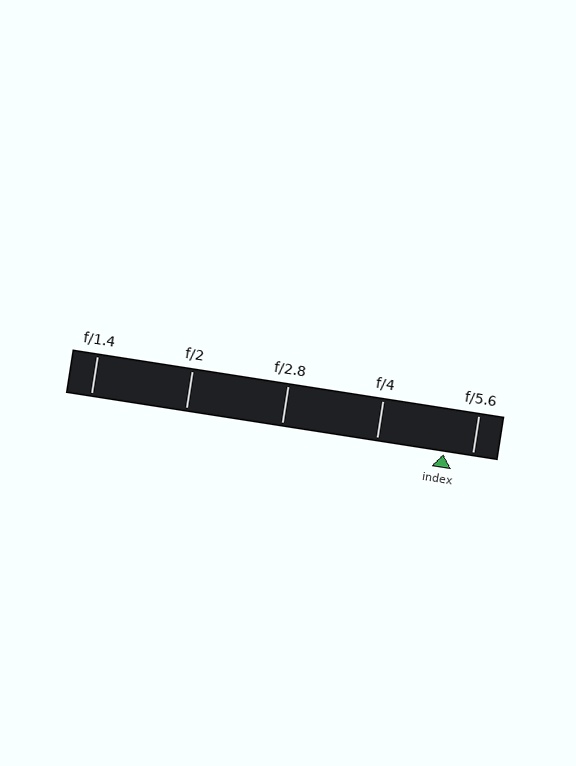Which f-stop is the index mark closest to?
The index mark is closest to f/5.6.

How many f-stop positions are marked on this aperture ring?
There are 5 f-stop positions marked.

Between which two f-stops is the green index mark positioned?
The index mark is between f/4 and f/5.6.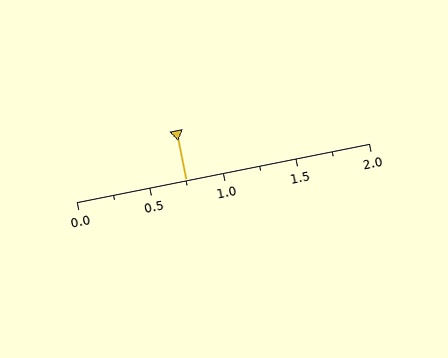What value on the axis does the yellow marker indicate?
The marker indicates approximately 0.75.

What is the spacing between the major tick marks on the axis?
The major ticks are spaced 0.5 apart.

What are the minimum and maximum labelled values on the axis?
The axis runs from 0.0 to 2.0.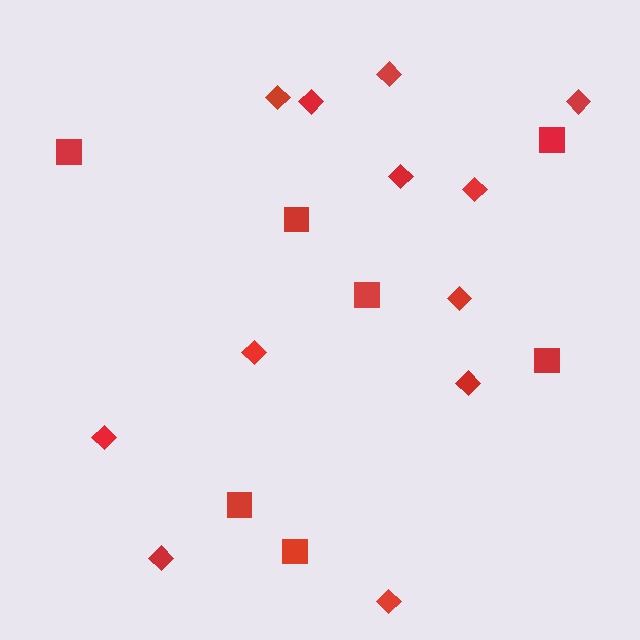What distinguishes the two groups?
There are 2 groups: one group of squares (7) and one group of diamonds (12).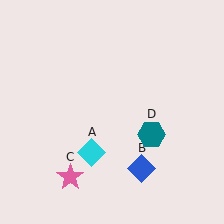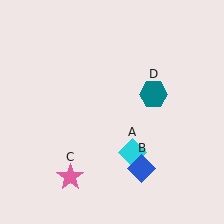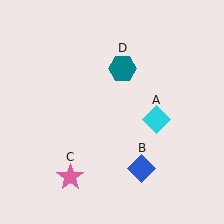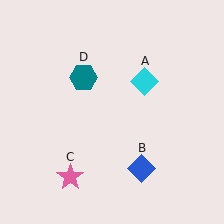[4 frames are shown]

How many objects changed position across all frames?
2 objects changed position: cyan diamond (object A), teal hexagon (object D).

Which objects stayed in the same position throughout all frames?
Blue diamond (object B) and pink star (object C) remained stationary.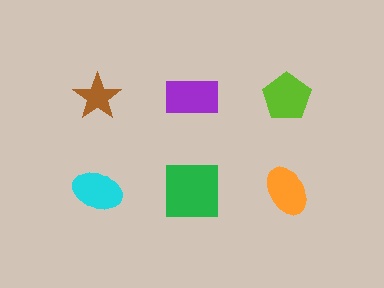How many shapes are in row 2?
3 shapes.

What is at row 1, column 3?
A lime pentagon.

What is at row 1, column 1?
A brown star.